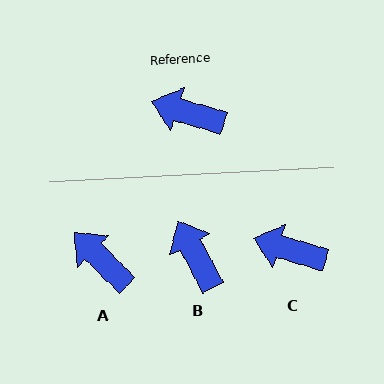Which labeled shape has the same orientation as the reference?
C.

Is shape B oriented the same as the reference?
No, it is off by about 45 degrees.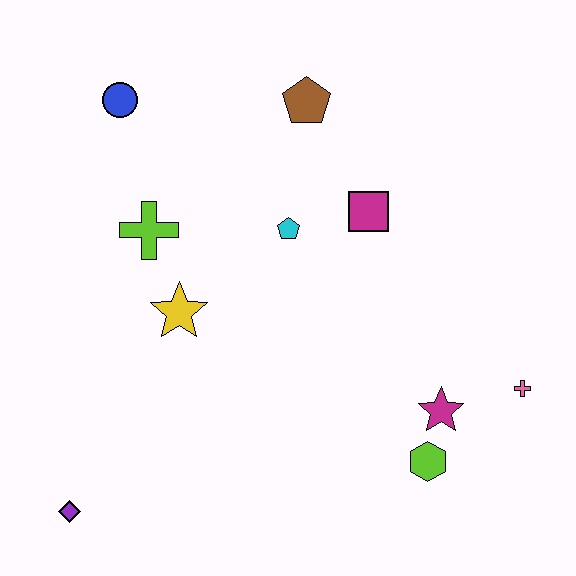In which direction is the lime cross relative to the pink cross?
The lime cross is to the left of the pink cross.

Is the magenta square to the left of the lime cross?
No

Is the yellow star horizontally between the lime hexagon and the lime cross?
Yes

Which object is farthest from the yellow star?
The pink cross is farthest from the yellow star.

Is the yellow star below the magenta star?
No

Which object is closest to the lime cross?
The yellow star is closest to the lime cross.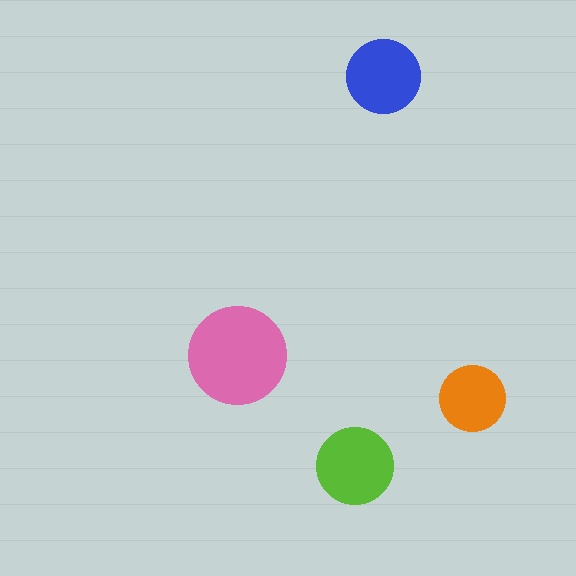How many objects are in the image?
There are 4 objects in the image.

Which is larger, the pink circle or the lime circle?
The pink one.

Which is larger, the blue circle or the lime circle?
The lime one.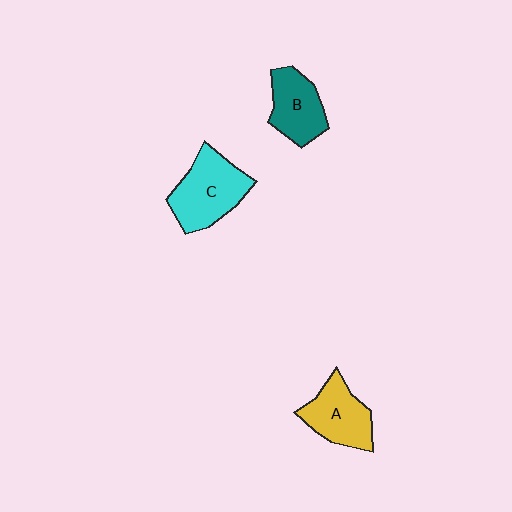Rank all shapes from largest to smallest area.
From largest to smallest: C (cyan), A (yellow), B (teal).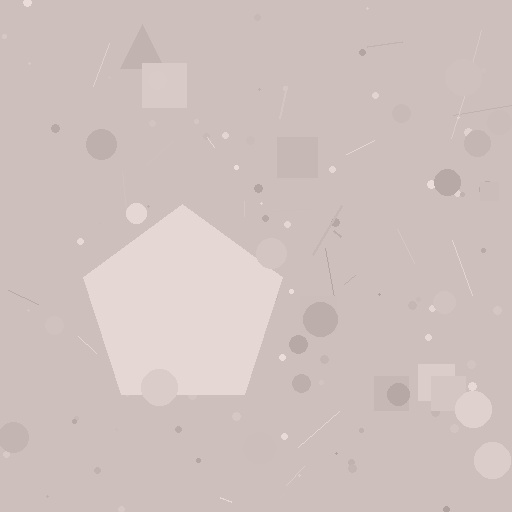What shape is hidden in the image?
A pentagon is hidden in the image.